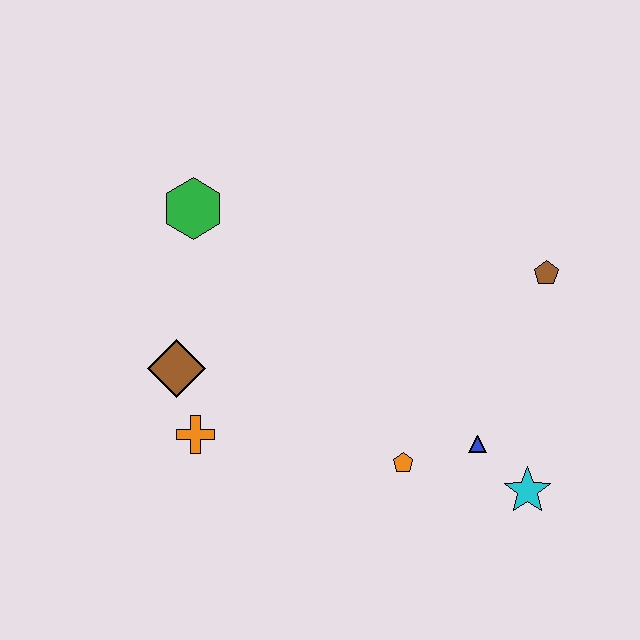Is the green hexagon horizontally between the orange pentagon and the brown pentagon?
No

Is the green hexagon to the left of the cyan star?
Yes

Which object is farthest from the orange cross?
The brown pentagon is farthest from the orange cross.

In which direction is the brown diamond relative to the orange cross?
The brown diamond is above the orange cross.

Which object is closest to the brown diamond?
The orange cross is closest to the brown diamond.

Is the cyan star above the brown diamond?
No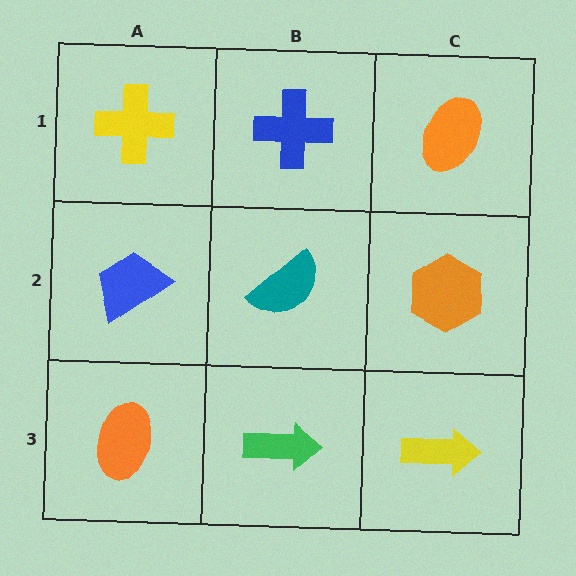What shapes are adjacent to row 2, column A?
A yellow cross (row 1, column A), an orange ellipse (row 3, column A), a teal semicircle (row 2, column B).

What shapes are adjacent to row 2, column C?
An orange ellipse (row 1, column C), a yellow arrow (row 3, column C), a teal semicircle (row 2, column B).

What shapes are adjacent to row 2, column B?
A blue cross (row 1, column B), a green arrow (row 3, column B), a blue trapezoid (row 2, column A), an orange hexagon (row 2, column C).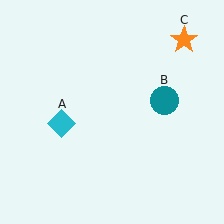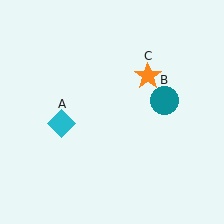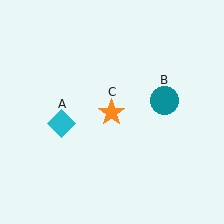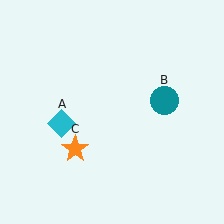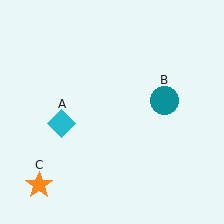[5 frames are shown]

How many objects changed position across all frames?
1 object changed position: orange star (object C).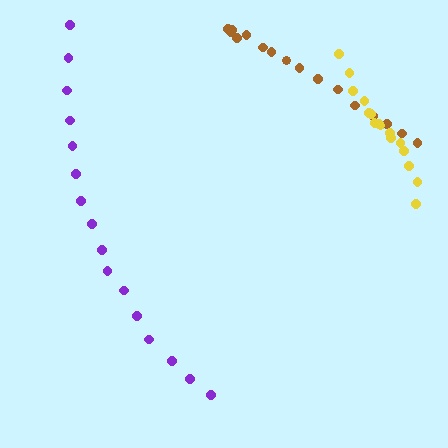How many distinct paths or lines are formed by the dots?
There are 3 distinct paths.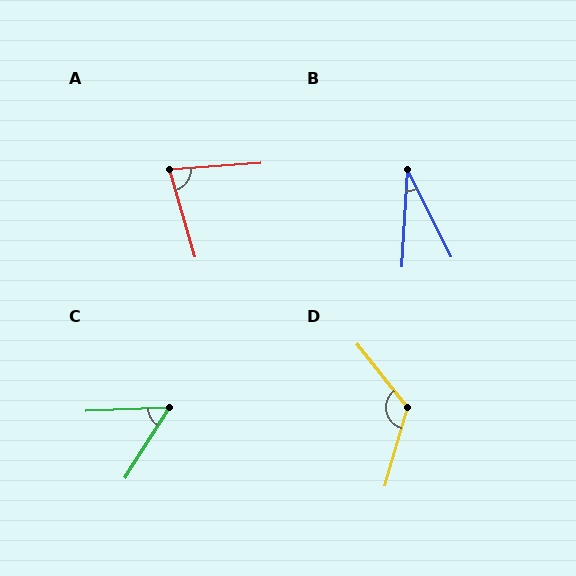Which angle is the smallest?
B, at approximately 30 degrees.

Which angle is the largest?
D, at approximately 125 degrees.